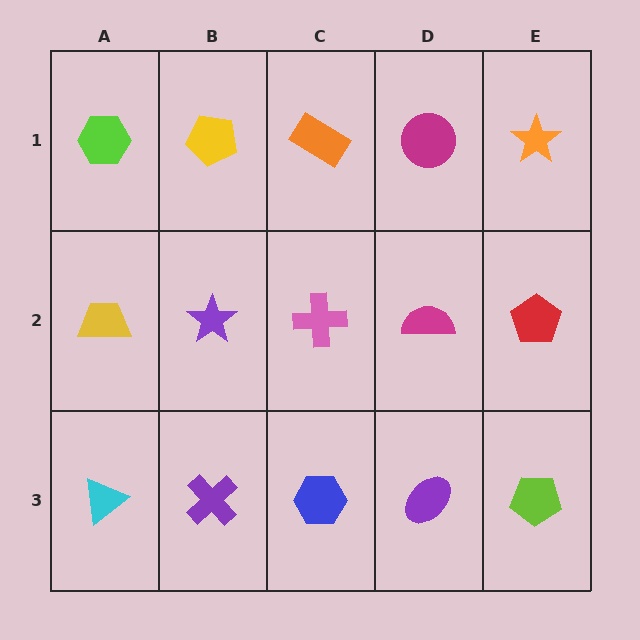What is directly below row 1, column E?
A red pentagon.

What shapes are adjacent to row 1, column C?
A pink cross (row 2, column C), a yellow pentagon (row 1, column B), a magenta circle (row 1, column D).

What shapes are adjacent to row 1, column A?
A yellow trapezoid (row 2, column A), a yellow pentagon (row 1, column B).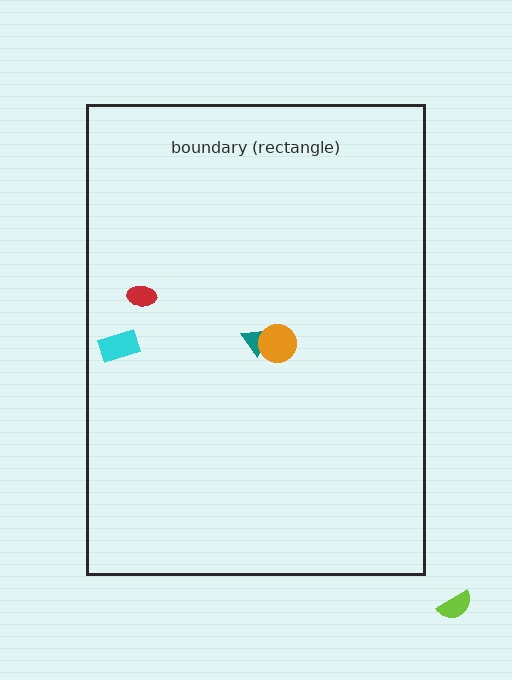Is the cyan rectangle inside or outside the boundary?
Inside.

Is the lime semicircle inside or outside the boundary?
Outside.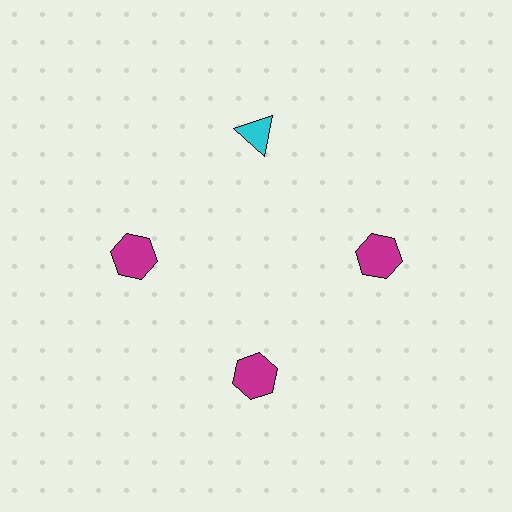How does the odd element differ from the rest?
It differs in both color (cyan instead of magenta) and shape (triangle instead of hexagon).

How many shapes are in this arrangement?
There are 4 shapes arranged in a ring pattern.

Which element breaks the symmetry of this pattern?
The cyan triangle at roughly the 12 o'clock position breaks the symmetry. All other shapes are magenta hexagons.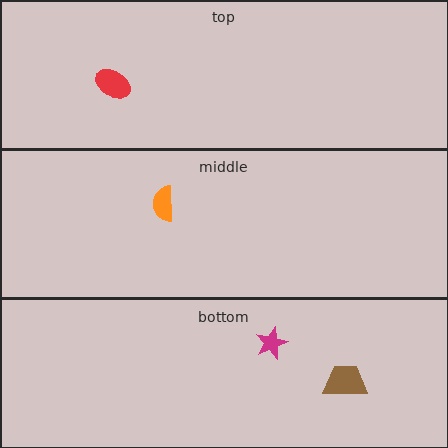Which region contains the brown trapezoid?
The bottom region.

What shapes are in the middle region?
The orange semicircle.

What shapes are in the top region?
The red ellipse.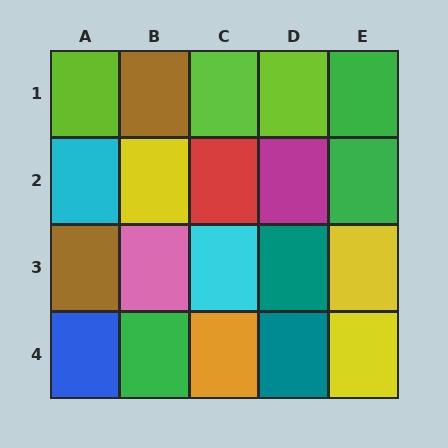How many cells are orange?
1 cell is orange.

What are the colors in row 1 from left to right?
Lime, brown, lime, lime, green.